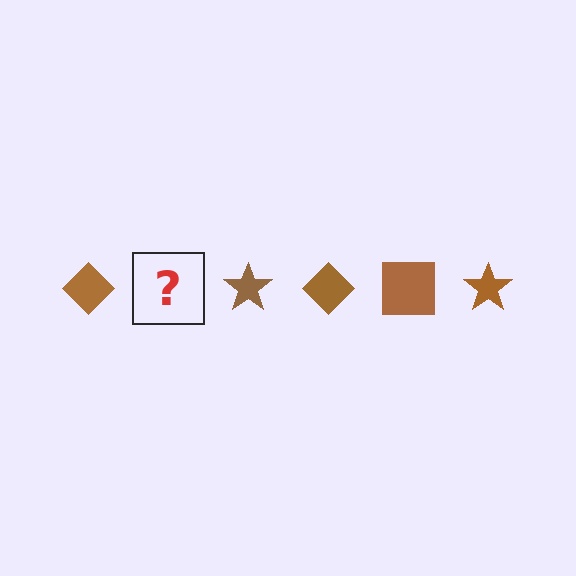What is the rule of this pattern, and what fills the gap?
The rule is that the pattern cycles through diamond, square, star shapes in brown. The gap should be filled with a brown square.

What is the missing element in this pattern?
The missing element is a brown square.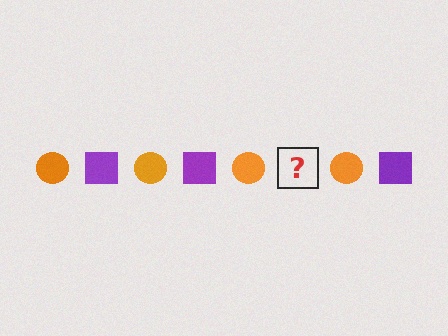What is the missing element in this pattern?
The missing element is a purple square.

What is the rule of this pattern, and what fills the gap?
The rule is that the pattern alternates between orange circle and purple square. The gap should be filled with a purple square.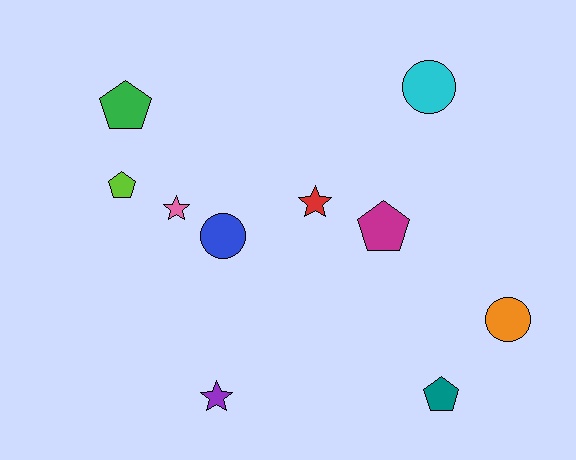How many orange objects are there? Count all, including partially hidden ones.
There is 1 orange object.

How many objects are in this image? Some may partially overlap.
There are 10 objects.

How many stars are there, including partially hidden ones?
There are 3 stars.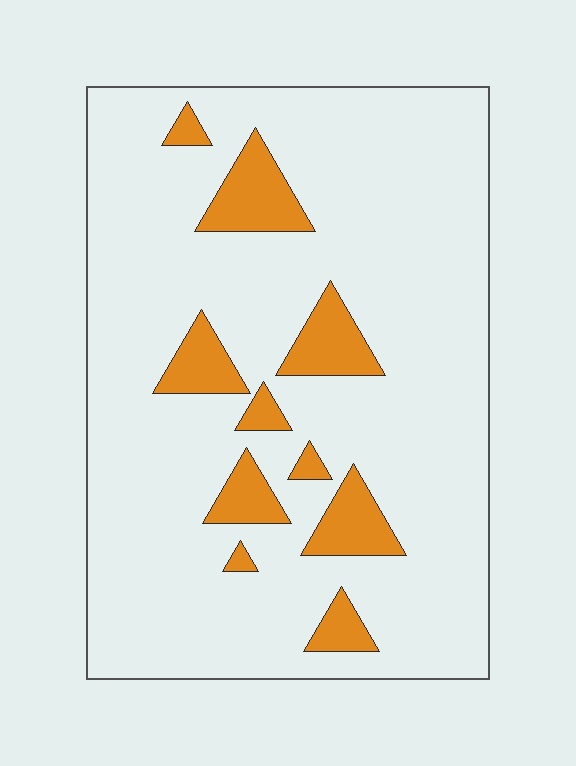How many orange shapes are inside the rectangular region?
10.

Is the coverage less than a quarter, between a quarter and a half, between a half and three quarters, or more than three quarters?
Less than a quarter.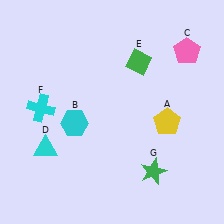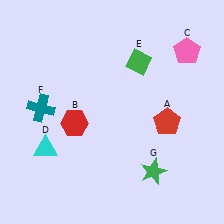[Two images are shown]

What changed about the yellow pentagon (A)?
In Image 1, A is yellow. In Image 2, it changed to red.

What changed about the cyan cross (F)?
In Image 1, F is cyan. In Image 2, it changed to teal.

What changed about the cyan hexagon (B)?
In Image 1, B is cyan. In Image 2, it changed to red.